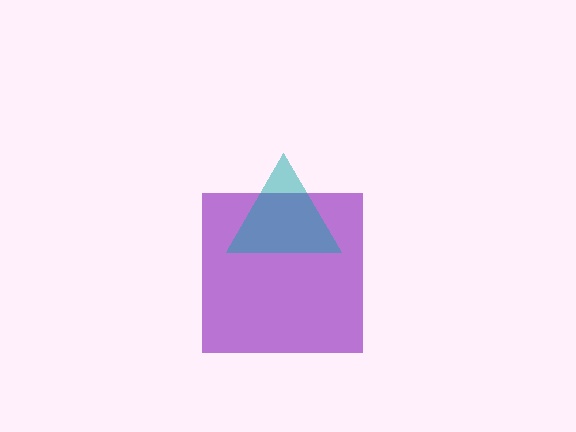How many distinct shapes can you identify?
There are 2 distinct shapes: a purple square, a teal triangle.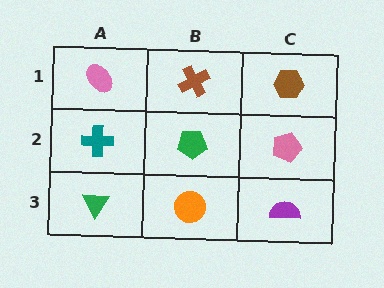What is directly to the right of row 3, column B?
A purple semicircle.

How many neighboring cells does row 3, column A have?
2.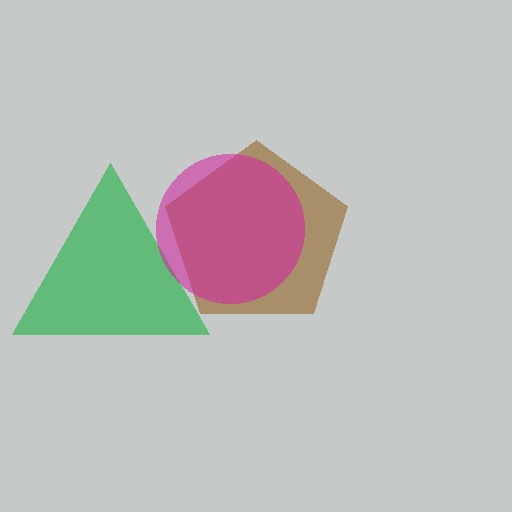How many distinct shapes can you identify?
There are 3 distinct shapes: a brown pentagon, a green triangle, a magenta circle.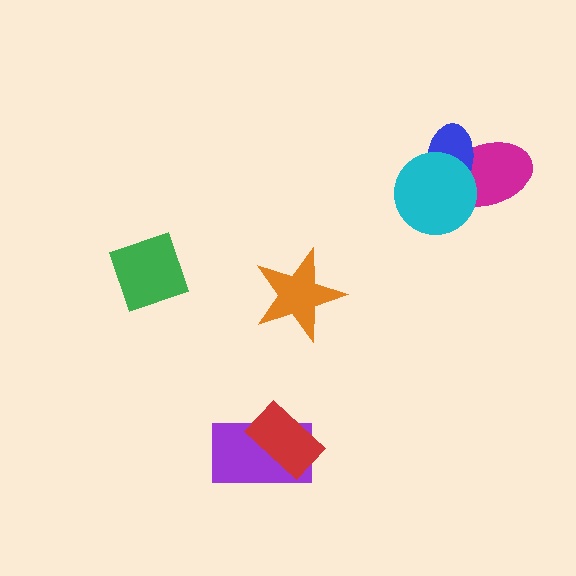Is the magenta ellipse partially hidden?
Yes, it is partially covered by another shape.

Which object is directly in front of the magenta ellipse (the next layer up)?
The blue ellipse is directly in front of the magenta ellipse.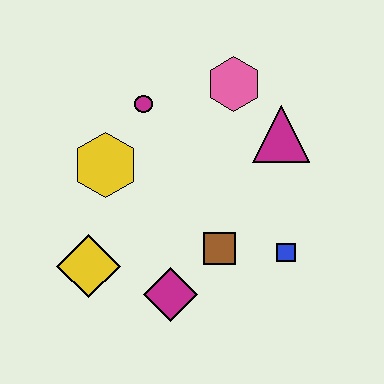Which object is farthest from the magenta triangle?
The yellow diamond is farthest from the magenta triangle.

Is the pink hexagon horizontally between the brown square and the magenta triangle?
Yes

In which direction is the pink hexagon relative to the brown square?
The pink hexagon is above the brown square.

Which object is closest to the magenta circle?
The yellow hexagon is closest to the magenta circle.